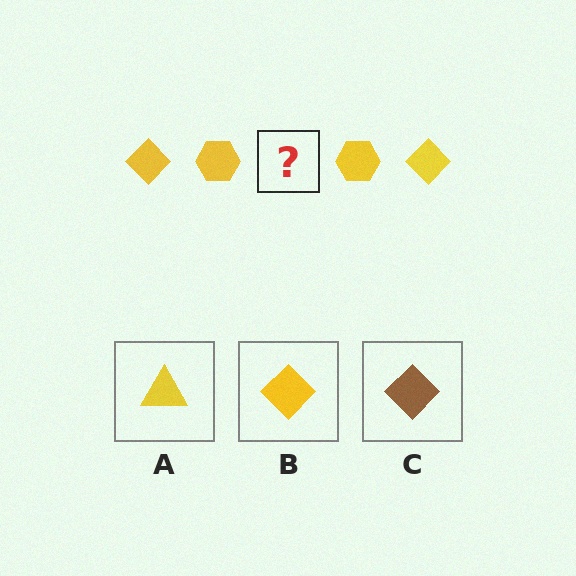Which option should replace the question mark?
Option B.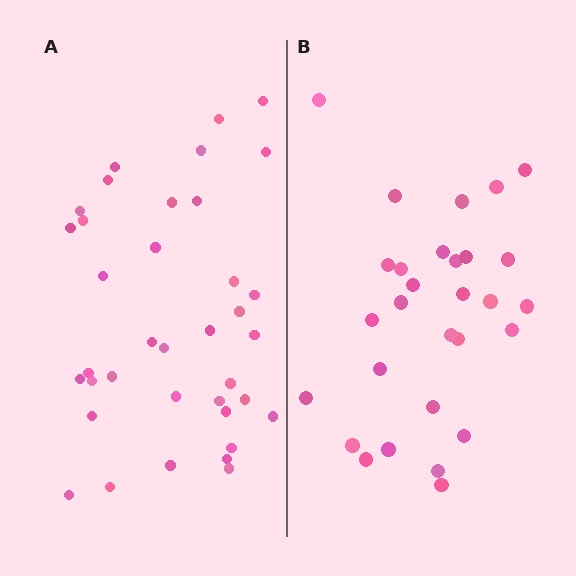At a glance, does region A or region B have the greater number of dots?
Region A (the left region) has more dots.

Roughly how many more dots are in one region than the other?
Region A has roughly 8 or so more dots than region B.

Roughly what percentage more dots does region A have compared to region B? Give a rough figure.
About 30% more.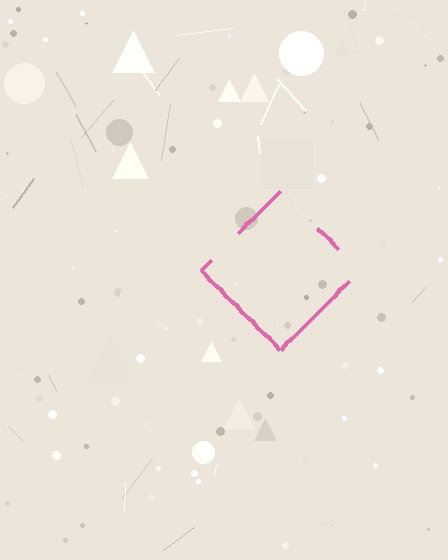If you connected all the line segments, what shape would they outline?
They would outline a diamond.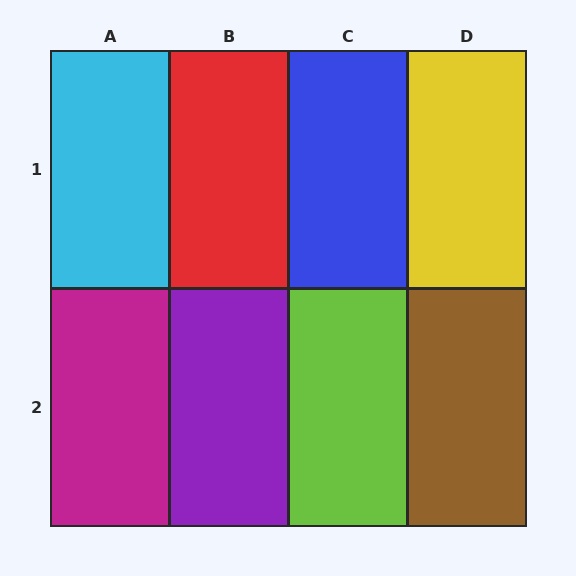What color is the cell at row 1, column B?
Red.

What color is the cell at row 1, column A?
Cyan.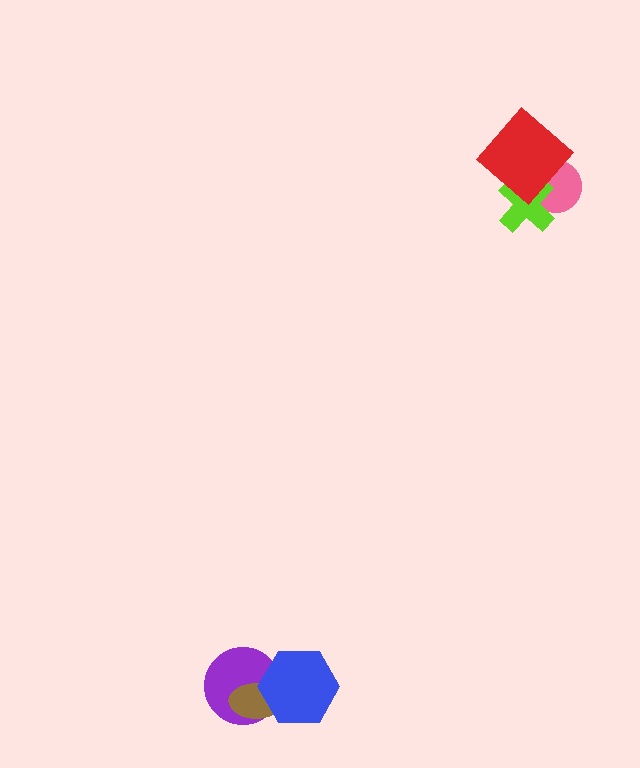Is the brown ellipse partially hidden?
Yes, it is partially covered by another shape.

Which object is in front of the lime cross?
The red diamond is in front of the lime cross.